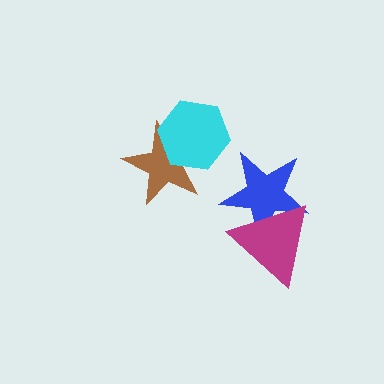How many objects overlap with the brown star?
1 object overlaps with the brown star.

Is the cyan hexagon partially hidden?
No, no other shape covers it.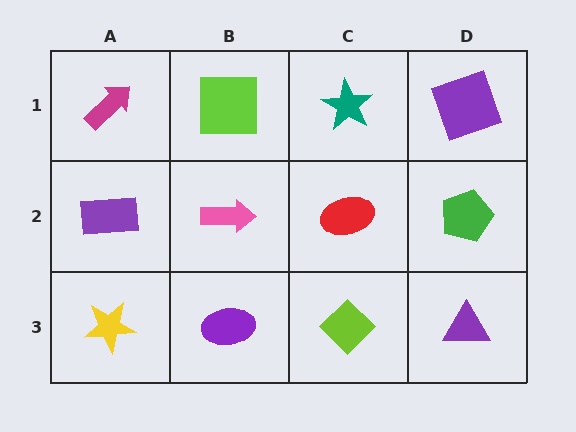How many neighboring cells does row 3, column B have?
3.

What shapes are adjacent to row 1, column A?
A purple rectangle (row 2, column A), a lime square (row 1, column B).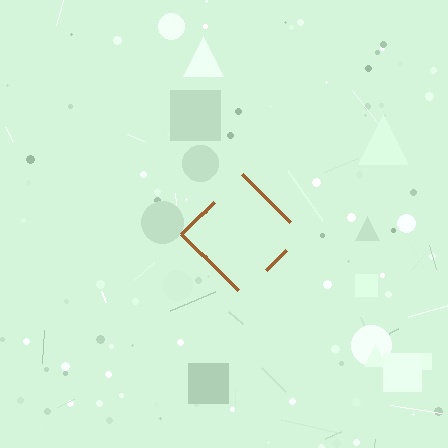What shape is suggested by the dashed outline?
The dashed outline suggests a diamond.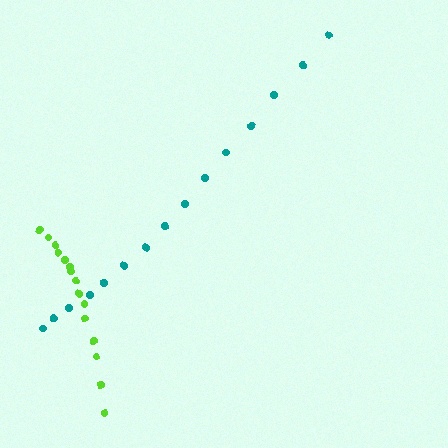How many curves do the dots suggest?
There are 2 distinct paths.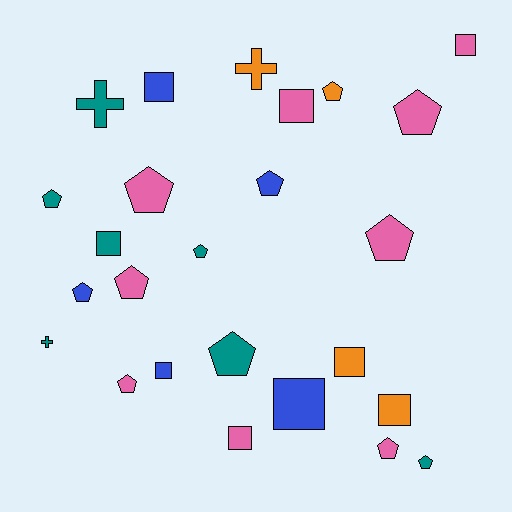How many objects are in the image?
There are 25 objects.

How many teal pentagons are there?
There are 4 teal pentagons.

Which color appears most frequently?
Pink, with 9 objects.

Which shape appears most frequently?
Pentagon, with 13 objects.